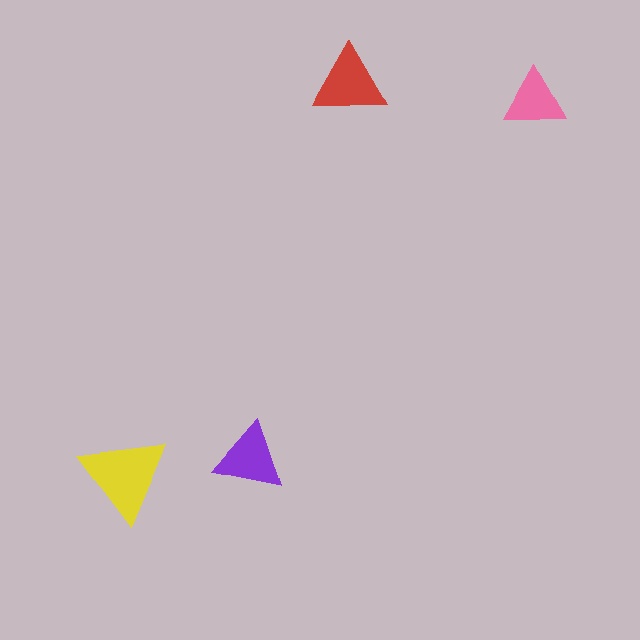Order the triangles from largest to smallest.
the yellow one, the red one, the purple one, the pink one.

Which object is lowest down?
The yellow triangle is bottommost.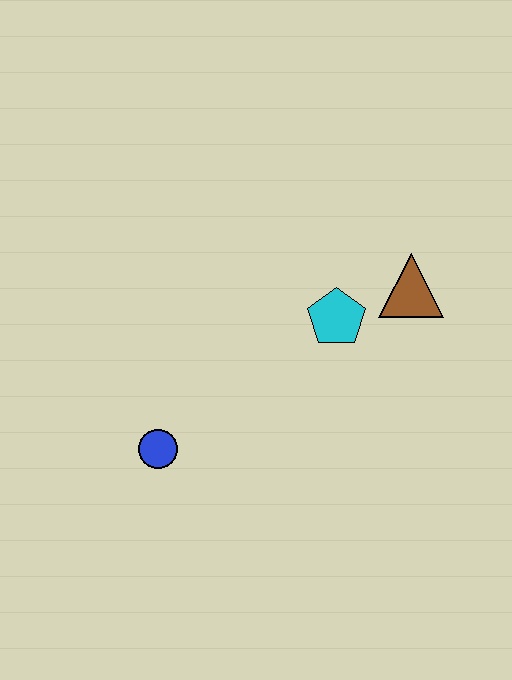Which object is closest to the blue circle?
The cyan pentagon is closest to the blue circle.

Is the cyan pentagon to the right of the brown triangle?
No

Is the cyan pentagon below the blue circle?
No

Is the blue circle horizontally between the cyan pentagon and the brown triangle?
No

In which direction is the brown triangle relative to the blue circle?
The brown triangle is to the right of the blue circle.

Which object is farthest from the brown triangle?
The blue circle is farthest from the brown triangle.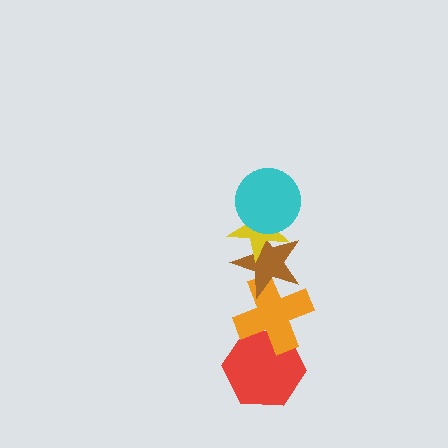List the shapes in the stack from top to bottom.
From top to bottom: the cyan circle, the yellow star, the brown star, the orange cross, the red hexagon.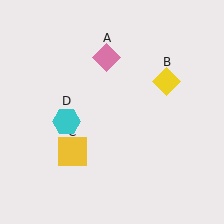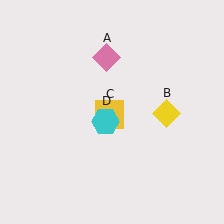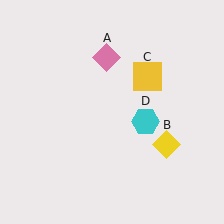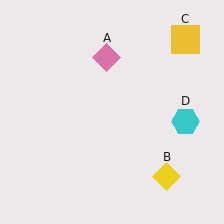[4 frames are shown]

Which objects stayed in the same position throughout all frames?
Pink diamond (object A) remained stationary.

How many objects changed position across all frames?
3 objects changed position: yellow diamond (object B), yellow square (object C), cyan hexagon (object D).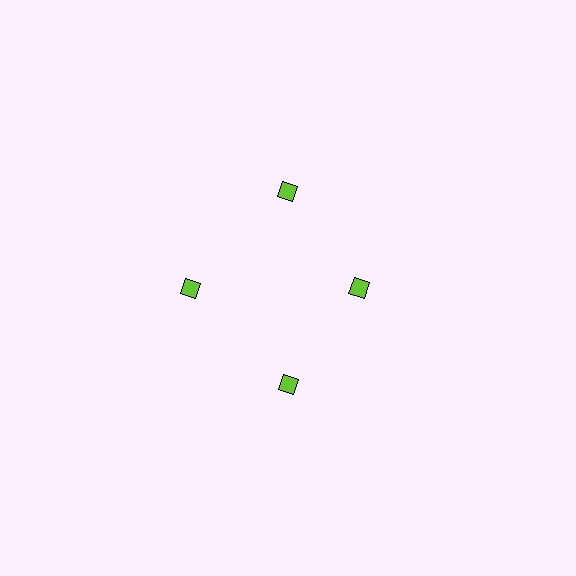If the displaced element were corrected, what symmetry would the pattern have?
It would have 4-fold rotational symmetry — the pattern would map onto itself every 90 degrees.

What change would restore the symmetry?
The symmetry would be restored by moving it outward, back onto the ring so that all 4 diamonds sit at equal angles and equal distance from the center.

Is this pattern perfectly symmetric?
No. The 4 lime diamonds are arranged in a ring, but one element near the 3 o'clock position is pulled inward toward the center, breaking the 4-fold rotational symmetry.